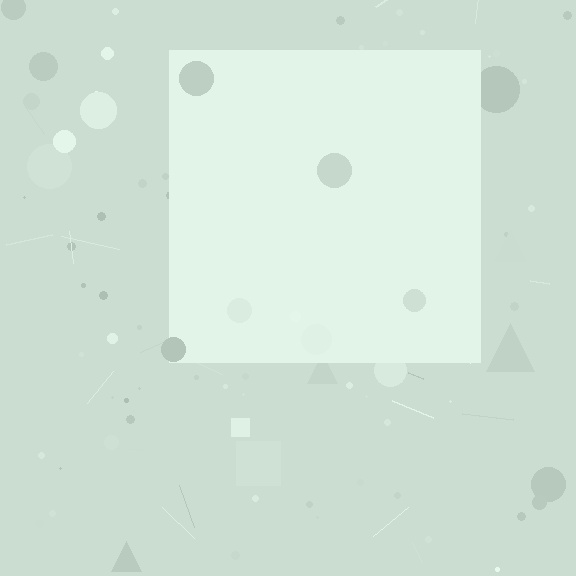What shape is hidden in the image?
A square is hidden in the image.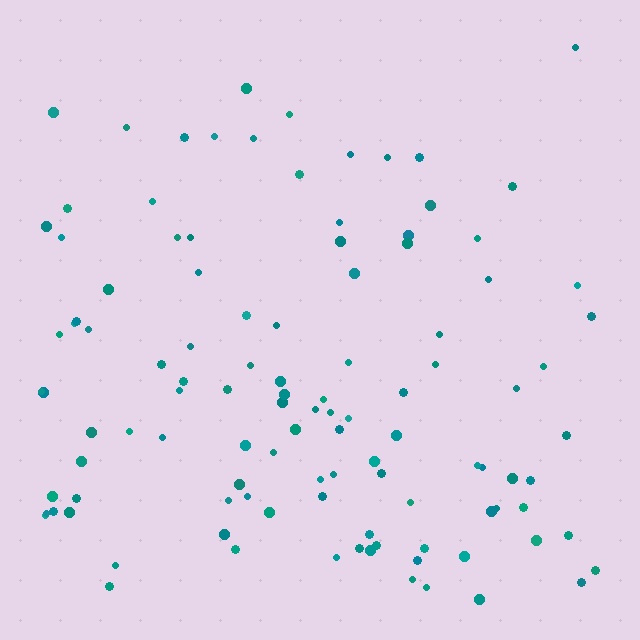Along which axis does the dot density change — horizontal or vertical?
Vertical.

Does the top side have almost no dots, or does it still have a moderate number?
Still a moderate number, just noticeably fewer than the bottom.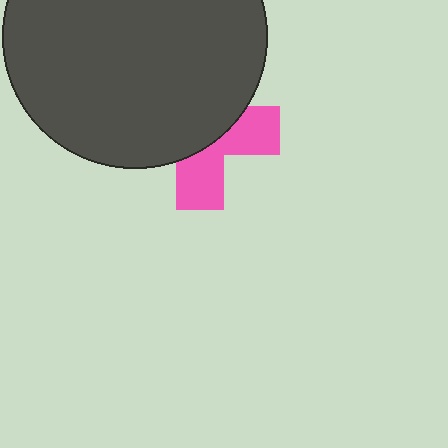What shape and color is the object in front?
The object in front is a dark gray circle.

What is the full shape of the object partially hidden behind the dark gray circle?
The partially hidden object is a pink cross.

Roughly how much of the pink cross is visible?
A small part of it is visible (roughly 39%).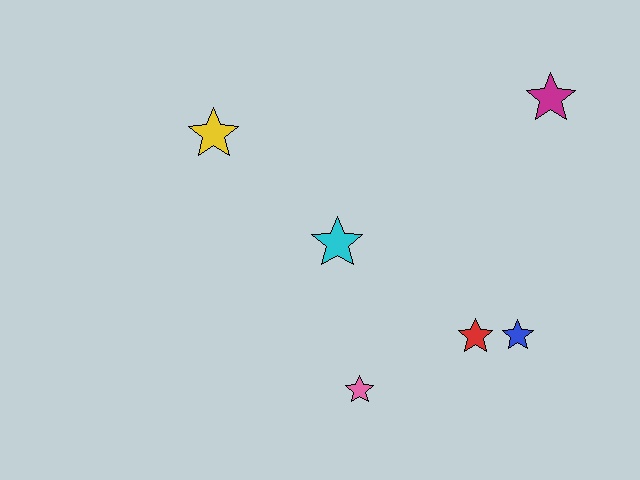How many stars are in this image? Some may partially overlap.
There are 6 stars.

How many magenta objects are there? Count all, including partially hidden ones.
There is 1 magenta object.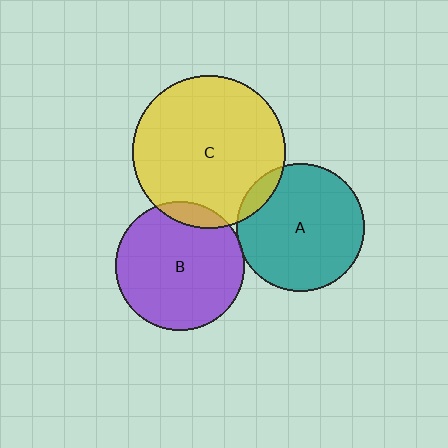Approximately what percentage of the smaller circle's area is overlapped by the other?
Approximately 10%.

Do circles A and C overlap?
Yes.